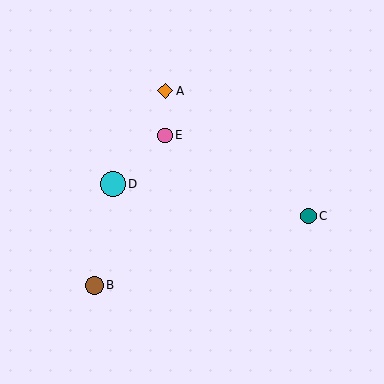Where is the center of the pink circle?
The center of the pink circle is at (165, 135).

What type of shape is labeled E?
Shape E is a pink circle.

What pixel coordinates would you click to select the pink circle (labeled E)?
Click at (165, 135) to select the pink circle E.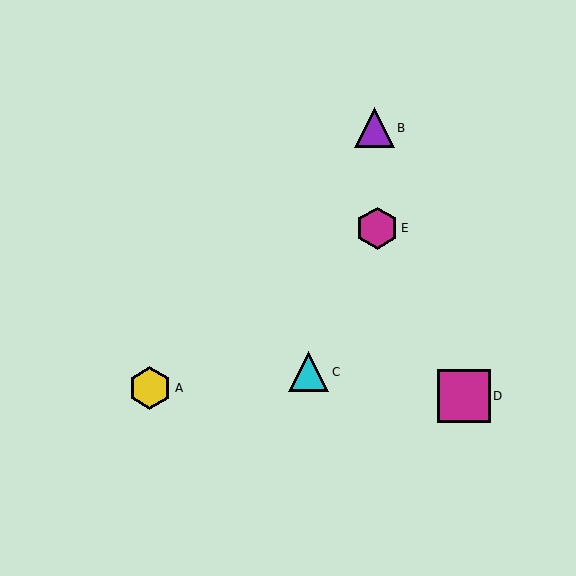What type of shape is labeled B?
Shape B is a purple triangle.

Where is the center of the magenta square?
The center of the magenta square is at (464, 396).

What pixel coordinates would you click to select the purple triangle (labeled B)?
Click at (374, 128) to select the purple triangle B.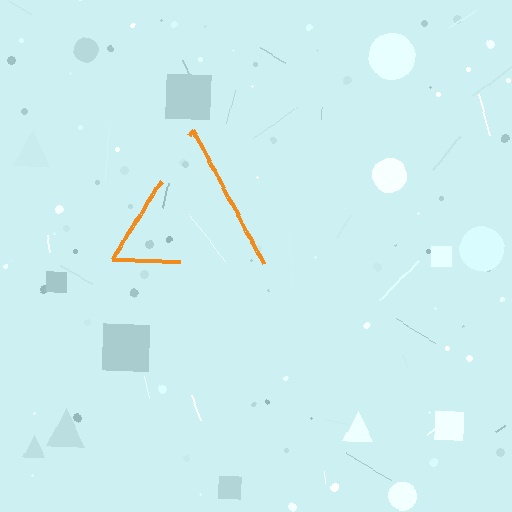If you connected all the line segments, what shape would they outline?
They would outline a triangle.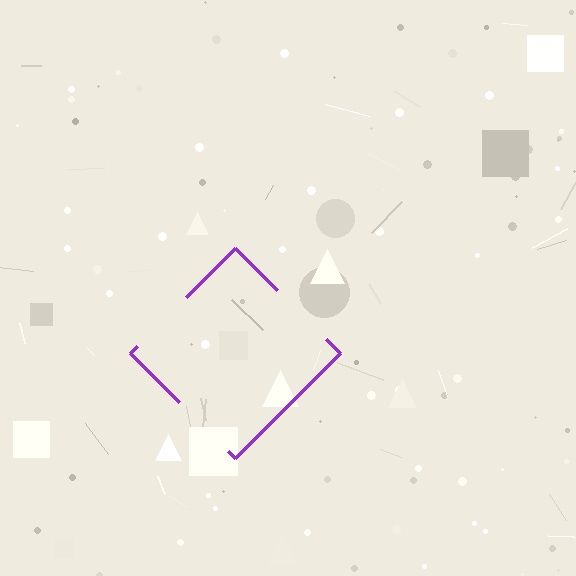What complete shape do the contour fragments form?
The contour fragments form a diamond.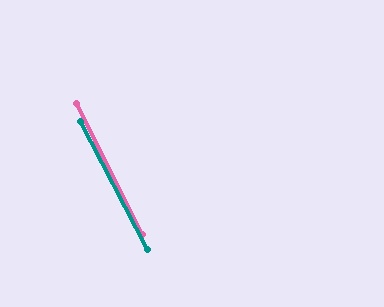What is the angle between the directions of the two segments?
Approximately 1 degree.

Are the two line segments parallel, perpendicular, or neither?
Parallel — their directions differ by only 1.1°.